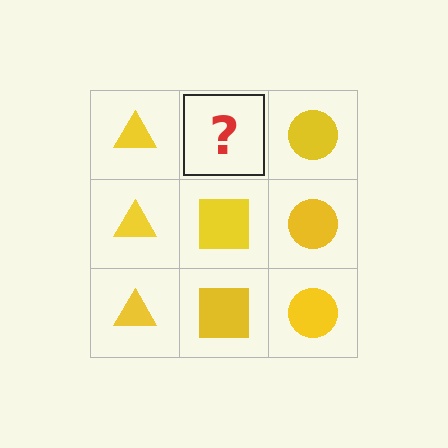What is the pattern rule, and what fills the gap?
The rule is that each column has a consistent shape. The gap should be filled with a yellow square.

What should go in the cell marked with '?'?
The missing cell should contain a yellow square.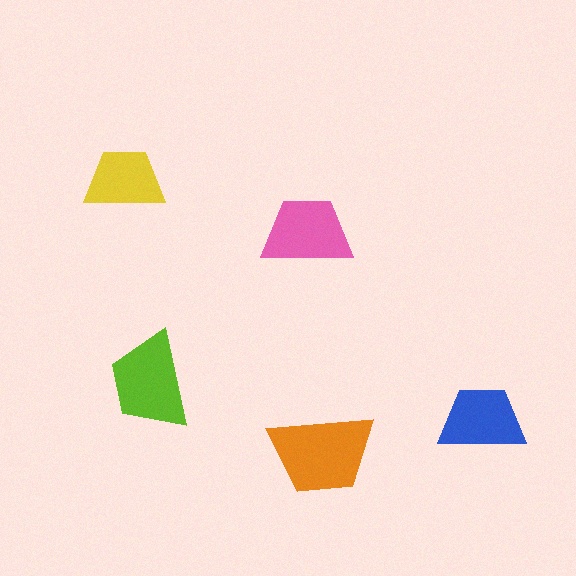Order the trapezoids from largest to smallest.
the orange one, the lime one, the pink one, the blue one, the yellow one.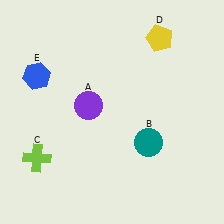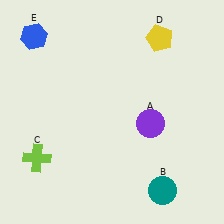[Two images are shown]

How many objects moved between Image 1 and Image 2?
3 objects moved between the two images.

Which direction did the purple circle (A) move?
The purple circle (A) moved right.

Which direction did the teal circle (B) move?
The teal circle (B) moved down.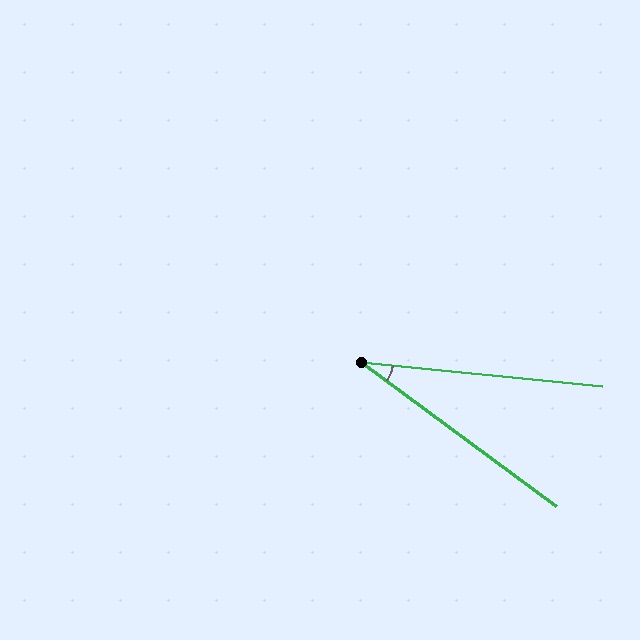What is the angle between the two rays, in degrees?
Approximately 31 degrees.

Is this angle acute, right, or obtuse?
It is acute.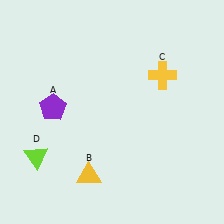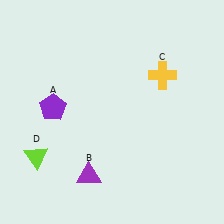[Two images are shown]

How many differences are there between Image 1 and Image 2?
There is 1 difference between the two images.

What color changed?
The triangle (B) changed from yellow in Image 1 to purple in Image 2.